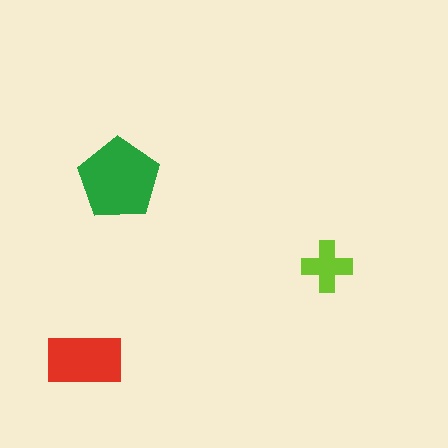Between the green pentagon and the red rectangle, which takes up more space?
The green pentagon.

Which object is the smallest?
The lime cross.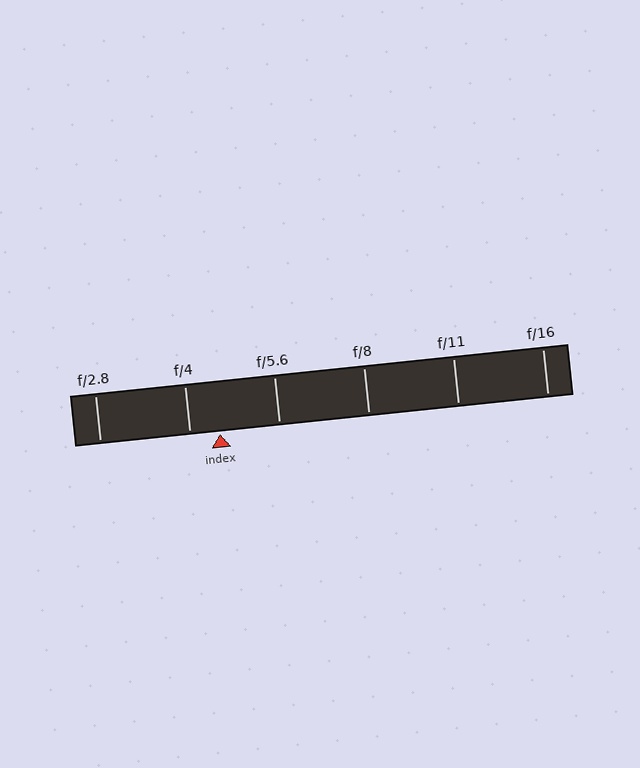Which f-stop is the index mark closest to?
The index mark is closest to f/4.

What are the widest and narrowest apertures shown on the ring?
The widest aperture shown is f/2.8 and the narrowest is f/16.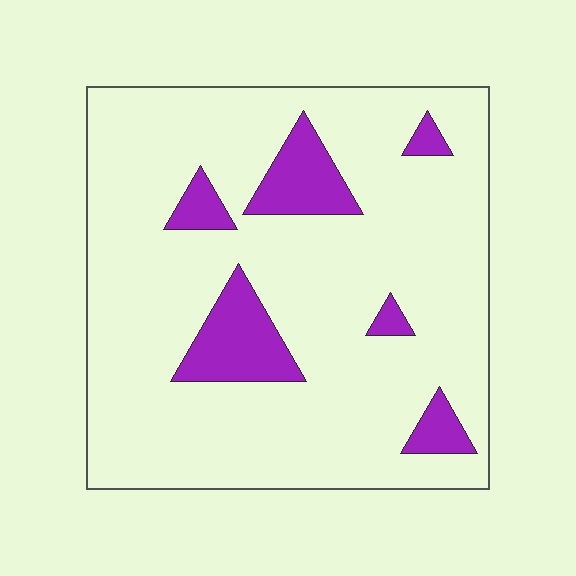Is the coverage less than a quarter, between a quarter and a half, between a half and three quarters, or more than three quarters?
Less than a quarter.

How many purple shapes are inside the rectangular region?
6.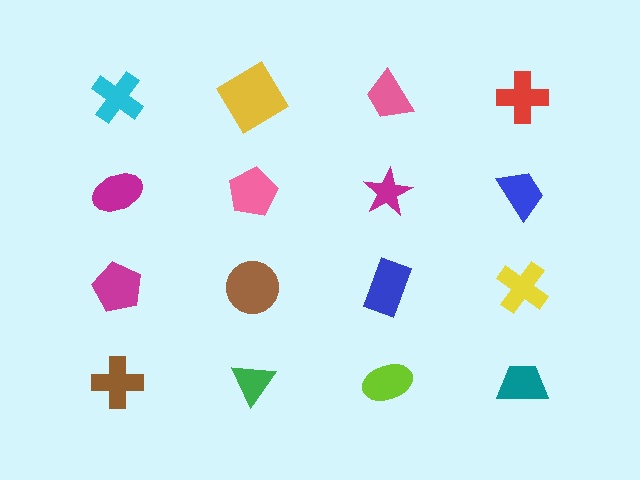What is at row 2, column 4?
A blue trapezoid.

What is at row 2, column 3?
A magenta star.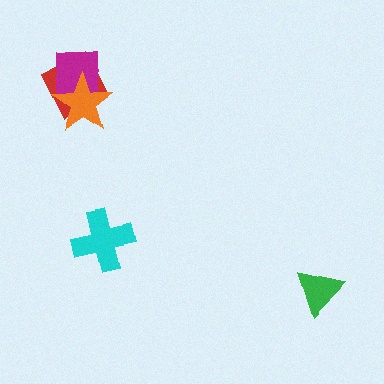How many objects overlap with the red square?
2 objects overlap with the red square.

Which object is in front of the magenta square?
The orange star is in front of the magenta square.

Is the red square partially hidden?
Yes, it is partially covered by another shape.